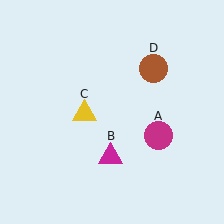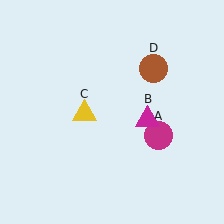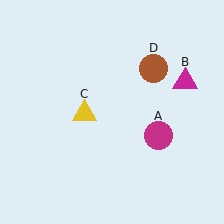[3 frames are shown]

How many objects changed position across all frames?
1 object changed position: magenta triangle (object B).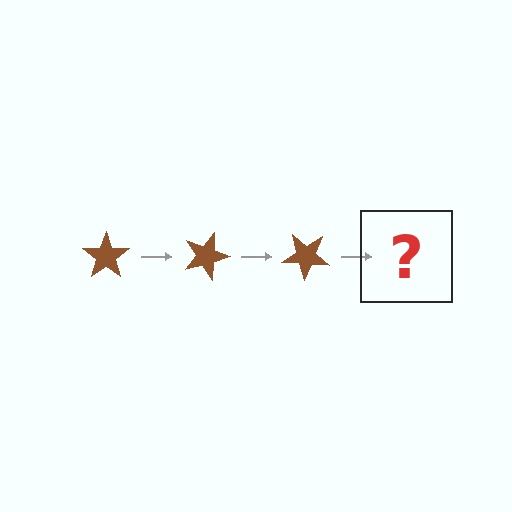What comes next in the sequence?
The next element should be a brown star rotated 60 degrees.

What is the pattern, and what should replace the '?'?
The pattern is that the star rotates 20 degrees each step. The '?' should be a brown star rotated 60 degrees.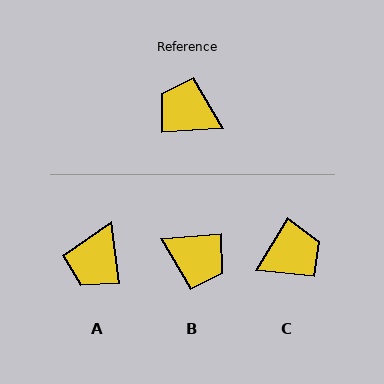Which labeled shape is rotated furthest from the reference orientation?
B, about 179 degrees away.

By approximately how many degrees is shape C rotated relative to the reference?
Approximately 125 degrees clockwise.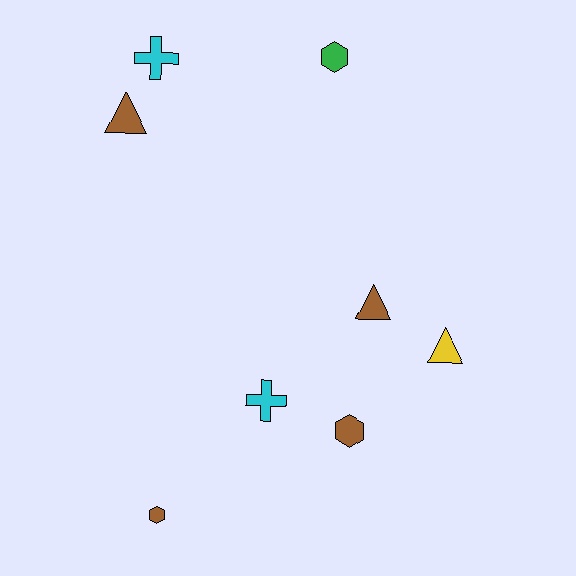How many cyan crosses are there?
There are 2 cyan crosses.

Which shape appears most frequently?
Hexagon, with 3 objects.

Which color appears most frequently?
Brown, with 4 objects.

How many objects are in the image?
There are 8 objects.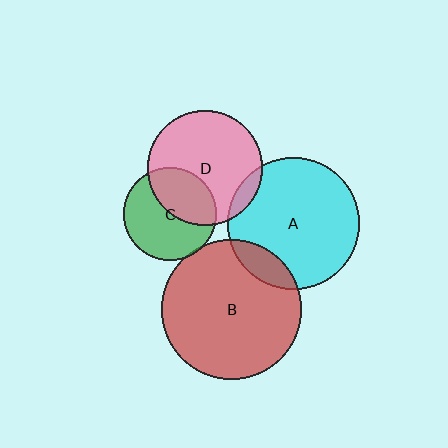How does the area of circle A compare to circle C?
Approximately 2.0 times.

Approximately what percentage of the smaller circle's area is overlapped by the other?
Approximately 10%.